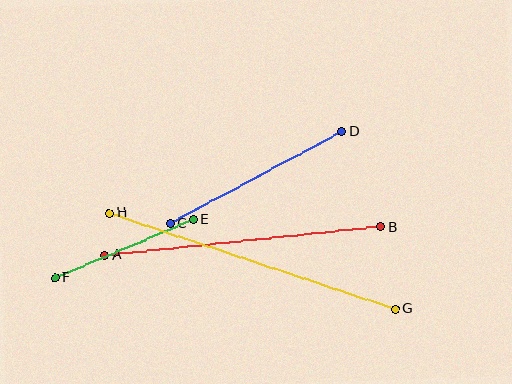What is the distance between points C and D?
The distance is approximately 194 pixels.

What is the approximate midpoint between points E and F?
The midpoint is at approximately (124, 248) pixels.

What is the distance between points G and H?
The distance is approximately 302 pixels.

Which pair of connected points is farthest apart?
Points G and H are farthest apart.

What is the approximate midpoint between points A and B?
The midpoint is at approximately (243, 241) pixels.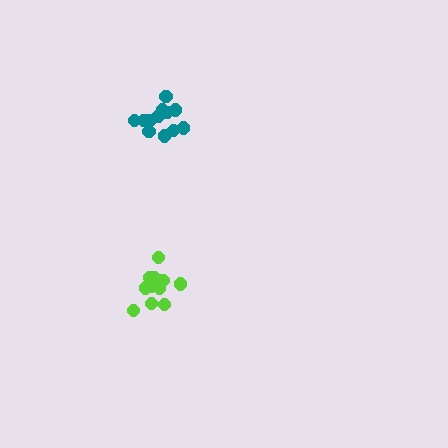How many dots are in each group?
Group 1: 13 dots, Group 2: 12 dots (25 total).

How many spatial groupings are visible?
There are 2 spatial groupings.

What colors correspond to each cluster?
The clusters are colored: teal, lime.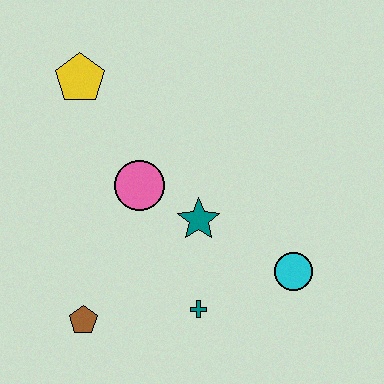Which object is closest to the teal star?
The pink circle is closest to the teal star.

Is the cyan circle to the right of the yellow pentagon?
Yes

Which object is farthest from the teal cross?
The yellow pentagon is farthest from the teal cross.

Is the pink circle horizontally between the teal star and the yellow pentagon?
Yes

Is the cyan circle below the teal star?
Yes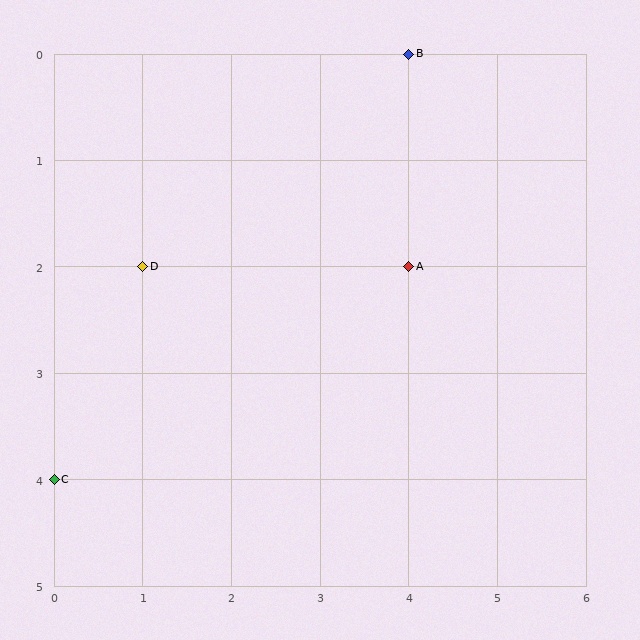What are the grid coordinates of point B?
Point B is at grid coordinates (4, 0).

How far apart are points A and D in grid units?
Points A and D are 3 columns apart.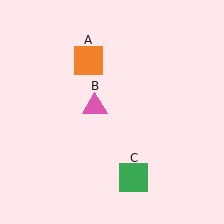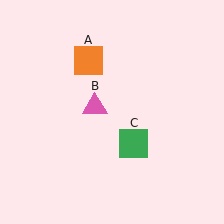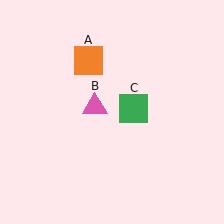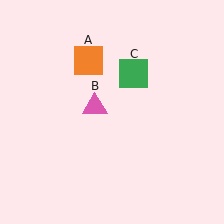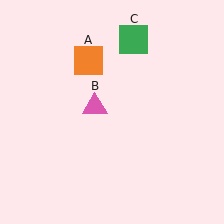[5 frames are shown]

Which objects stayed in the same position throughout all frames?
Orange square (object A) and pink triangle (object B) remained stationary.